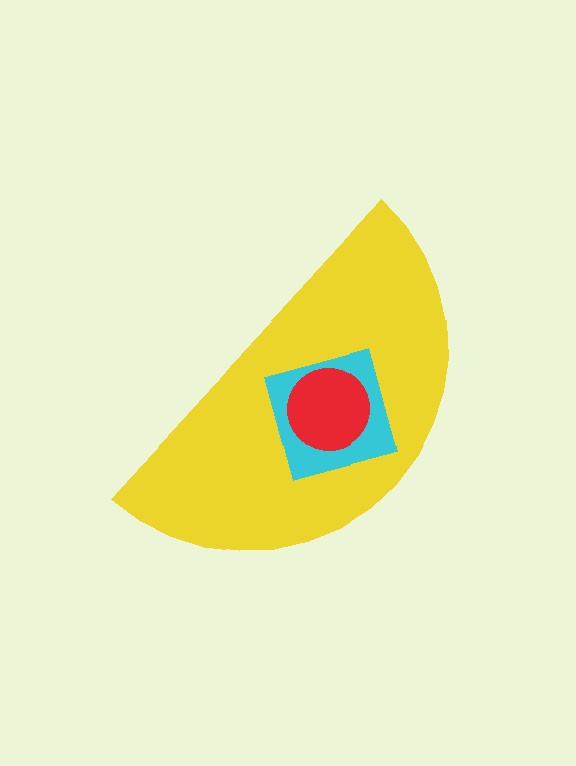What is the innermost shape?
The red circle.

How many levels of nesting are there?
3.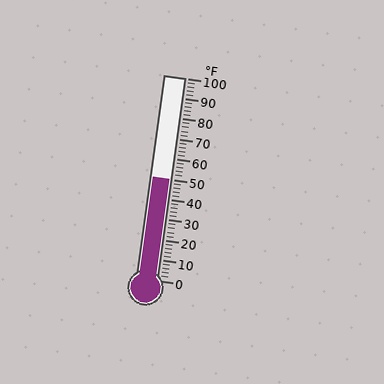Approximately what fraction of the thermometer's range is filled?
The thermometer is filled to approximately 50% of its range.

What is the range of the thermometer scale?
The thermometer scale ranges from 0°F to 100°F.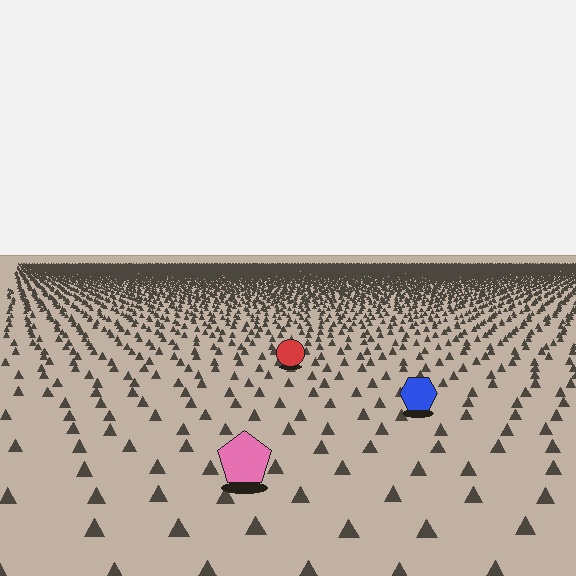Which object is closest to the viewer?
The pink pentagon is closest. The texture marks near it are larger and more spread out.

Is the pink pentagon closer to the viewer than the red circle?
Yes. The pink pentagon is closer — you can tell from the texture gradient: the ground texture is coarser near it.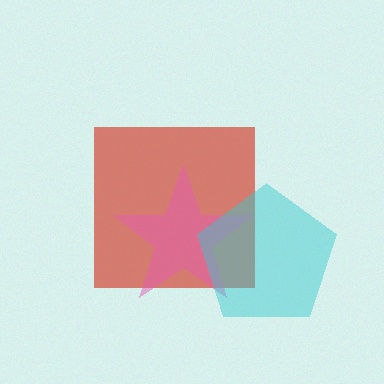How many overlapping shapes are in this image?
There are 3 overlapping shapes in the image.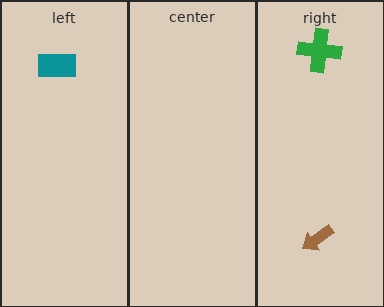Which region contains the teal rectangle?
The left region.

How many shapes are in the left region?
1.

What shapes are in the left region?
The teal rectangle.